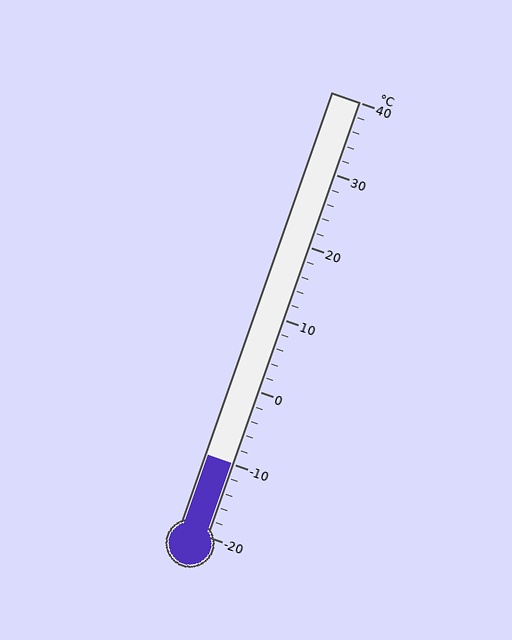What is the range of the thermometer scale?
The thermometer scale ranges from -20°C to 40°C.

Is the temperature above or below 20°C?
The temperature is below 20°C.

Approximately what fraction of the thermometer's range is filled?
The thermometer is filled to approximately 15% of its range.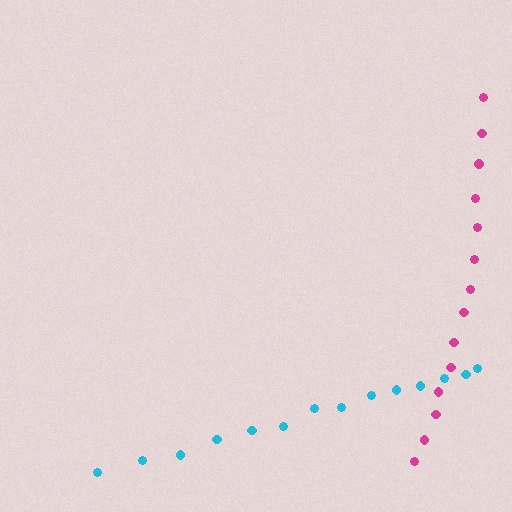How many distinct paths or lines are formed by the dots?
There are 2 distinct paths.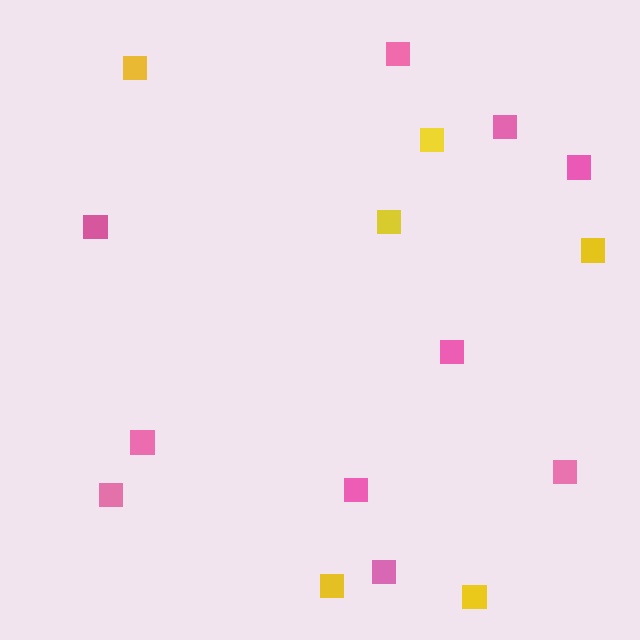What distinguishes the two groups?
There are 2 groups: one group of pink squares (10) and one group of yellow squares (6).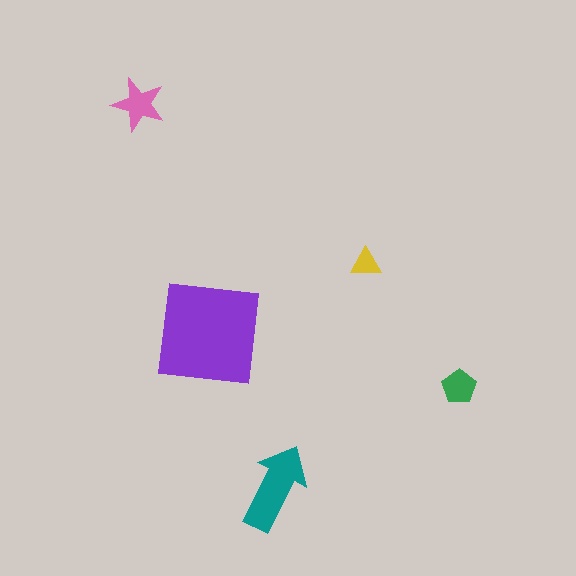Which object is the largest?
The purple square.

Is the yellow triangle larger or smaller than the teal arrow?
Smaller.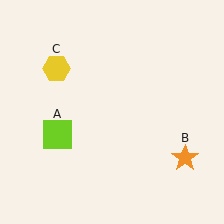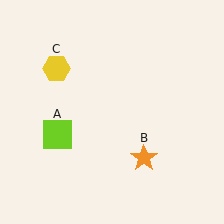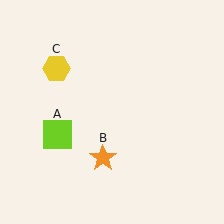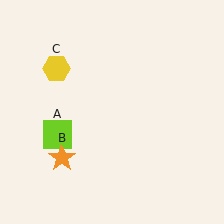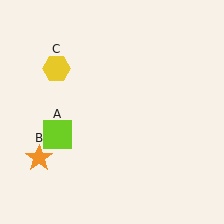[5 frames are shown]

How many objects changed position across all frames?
1 object changed position: orange star (object B).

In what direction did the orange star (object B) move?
The orange star (object B) moved left.